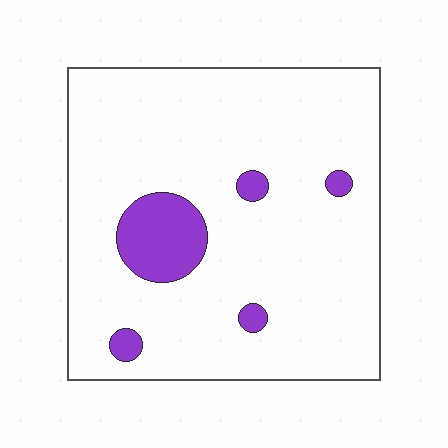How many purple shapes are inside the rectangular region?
5.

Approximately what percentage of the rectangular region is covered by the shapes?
Approximately 10%.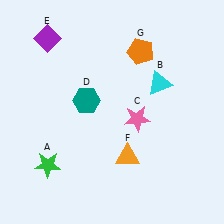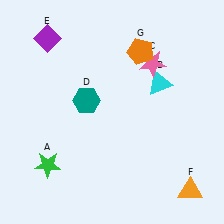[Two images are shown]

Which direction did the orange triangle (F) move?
The orange triangle (F) moved right.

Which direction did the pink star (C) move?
The pink star (C) moved up.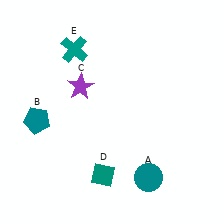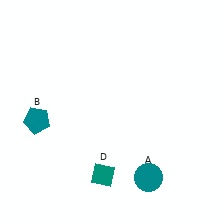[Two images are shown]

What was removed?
The purple star (C), the teal cross (E) were removed in Image 2.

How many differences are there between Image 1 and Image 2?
There are 2 differences between the two images.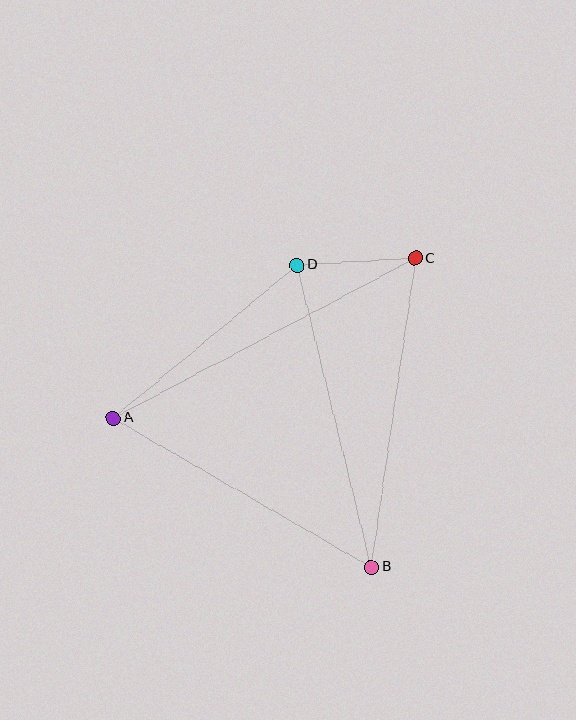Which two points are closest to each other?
Points C and D are closest to each other.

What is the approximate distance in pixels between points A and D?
The distance between A and D is approximately 239 pixels.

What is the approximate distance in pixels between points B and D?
The distance between B and D is approximately 311 pixels.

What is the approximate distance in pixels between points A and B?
The distance between A and B is approximately 298 pixels.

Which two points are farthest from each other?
Points A and C are farthest from each other.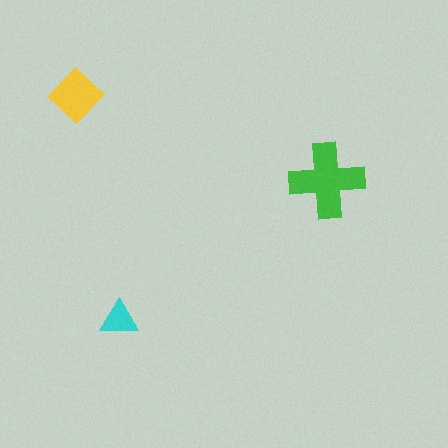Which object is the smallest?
The cyan triangle.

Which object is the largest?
The green cross.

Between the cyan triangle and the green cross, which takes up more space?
The green cross.